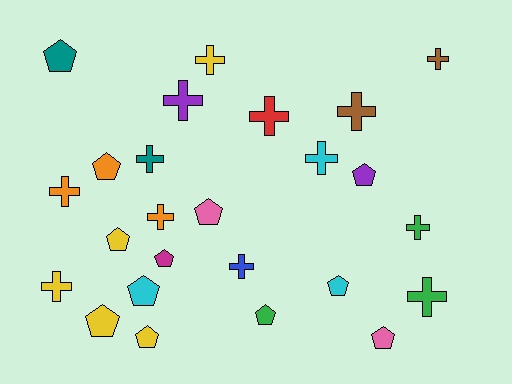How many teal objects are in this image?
There are 2 teal objects.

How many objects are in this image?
There are 25 objects.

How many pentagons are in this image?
There are 12 pentagons.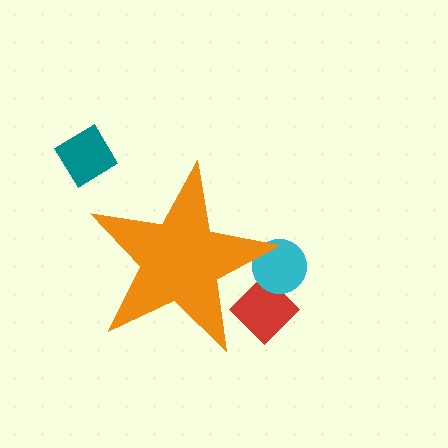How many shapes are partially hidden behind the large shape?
2 shapes are partially hidden.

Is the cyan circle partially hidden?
Yes, the cyan circle is partially hidden behind the orange star.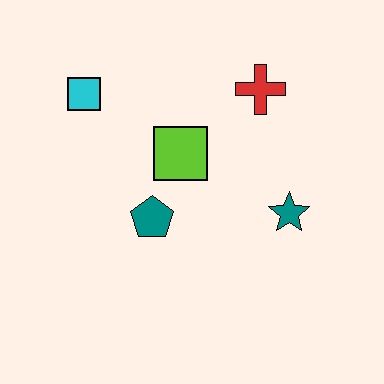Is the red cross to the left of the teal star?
Yes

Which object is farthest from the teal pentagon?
The red cross is farthest from the teal pentagon.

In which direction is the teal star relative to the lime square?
The teal star is to the right of the lime square.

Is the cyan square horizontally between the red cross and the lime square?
No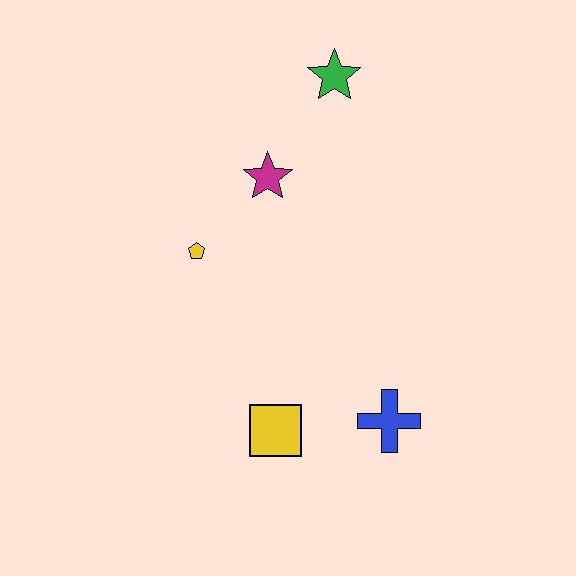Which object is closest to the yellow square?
The blue cross is closest to the yellow square.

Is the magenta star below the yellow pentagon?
No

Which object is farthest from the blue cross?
The green star is farthest from the blue cross.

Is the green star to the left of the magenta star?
No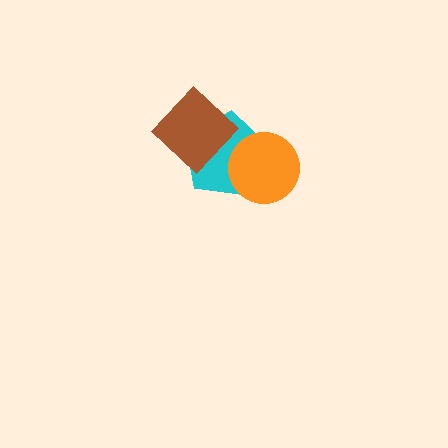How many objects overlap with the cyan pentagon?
2 objects overlap with the cyan pentagon.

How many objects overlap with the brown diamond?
1 object overlaps with the brown diamond.